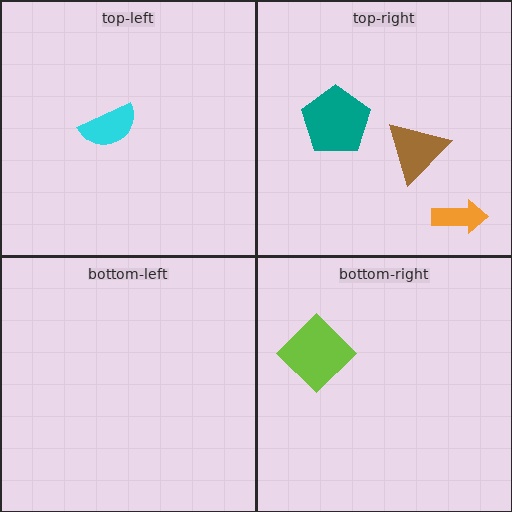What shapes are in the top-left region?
The cyan semicircle.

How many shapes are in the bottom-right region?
1.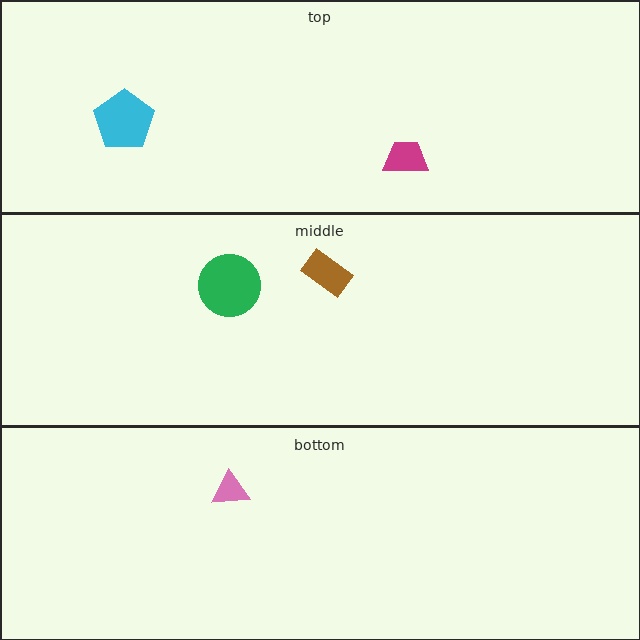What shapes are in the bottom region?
The pink triangle.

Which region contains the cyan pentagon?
The top region.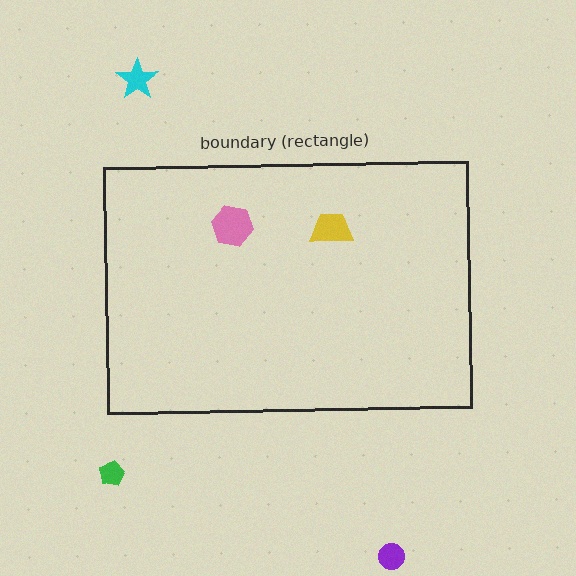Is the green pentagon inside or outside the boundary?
Outside.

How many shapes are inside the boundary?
2 inside, 3 outside.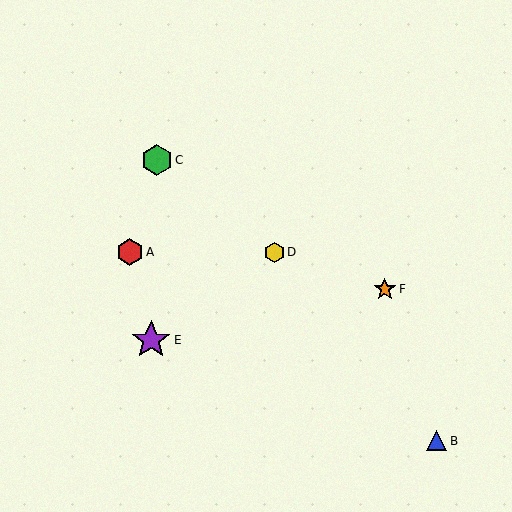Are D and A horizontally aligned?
Yes, both are at y≈252.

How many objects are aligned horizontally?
2 objects (A, D) are aligned horizontally.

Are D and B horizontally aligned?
No, D is at y≈252 and B is at y≈441.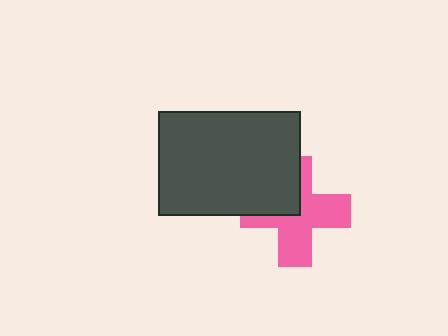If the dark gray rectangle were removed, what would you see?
You would see the complete pink cross.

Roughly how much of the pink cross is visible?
About half of it is visible (roughly 65%).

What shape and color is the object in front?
The object in front is a dark gray rectangle.